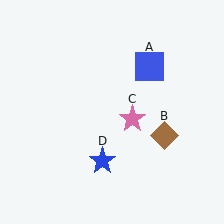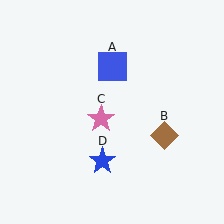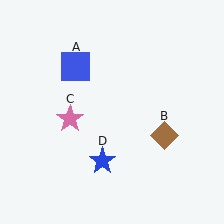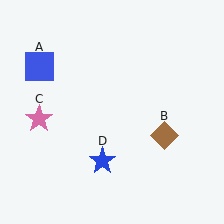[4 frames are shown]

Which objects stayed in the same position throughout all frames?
Brown diamond (object B) and blue star (object D) remained stationary.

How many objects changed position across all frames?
2 objects changed position: blue square (object A), pink star (object C).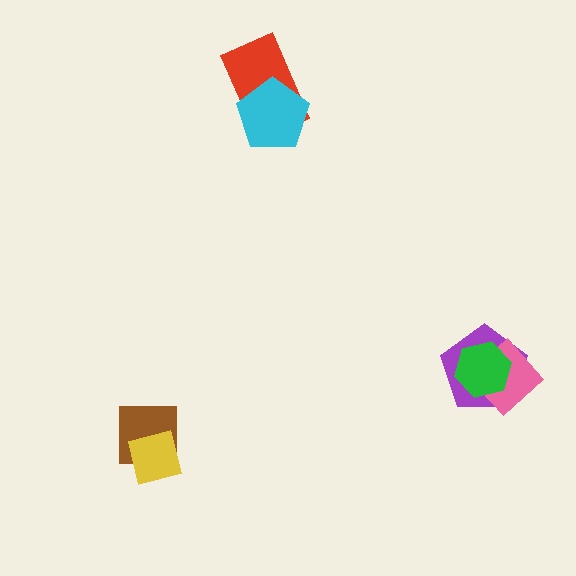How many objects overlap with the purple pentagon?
2 objects overlap with the purple pentagon.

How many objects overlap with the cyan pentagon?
1 object overlaps with the cyan pentagon.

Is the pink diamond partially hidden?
Yes, it is partially covered by another shape.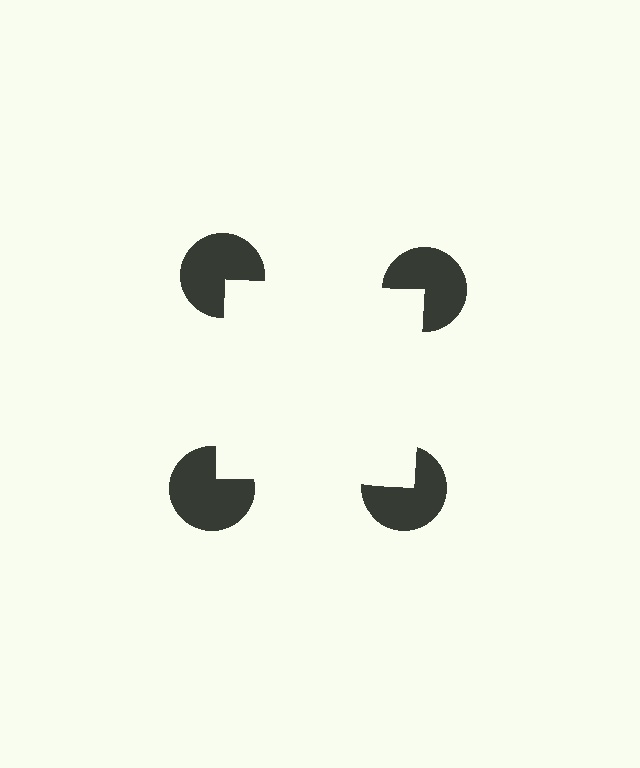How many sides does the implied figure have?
4 sides.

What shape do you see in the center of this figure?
An illusory square — its edges are inferred from the aligned wedge cuts in the pac-man discs, not physically drawn.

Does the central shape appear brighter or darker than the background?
It typically appears slightly brighter than the background, even though no actual brightness change is drawn.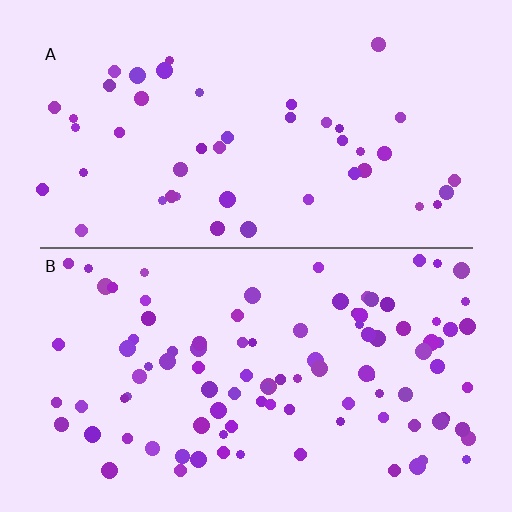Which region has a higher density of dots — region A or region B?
B (the bottom).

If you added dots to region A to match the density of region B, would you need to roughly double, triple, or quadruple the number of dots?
Approximately double.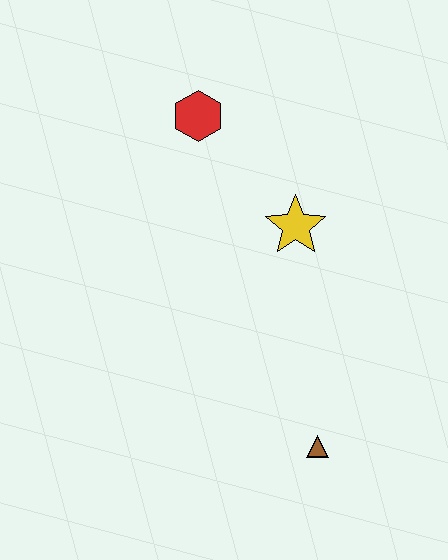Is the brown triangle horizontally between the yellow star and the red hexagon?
No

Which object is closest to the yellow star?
The red hexagon is closest to the yellow star.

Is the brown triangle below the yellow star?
Yes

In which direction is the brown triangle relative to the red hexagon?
The brown triangle is below the red hexagon.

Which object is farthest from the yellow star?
The brown triangle is farthest from the yellow star.